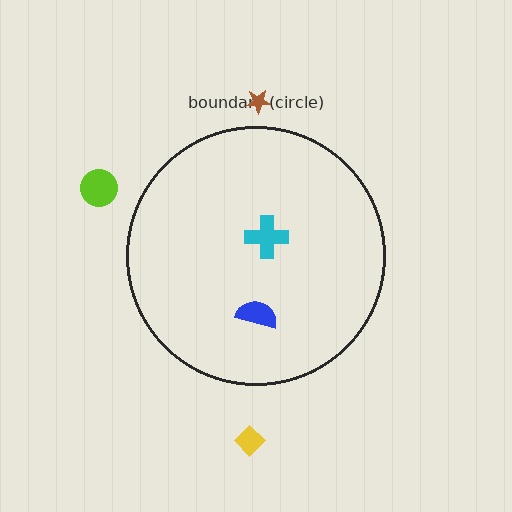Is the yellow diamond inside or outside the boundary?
Outside.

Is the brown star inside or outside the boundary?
Outside.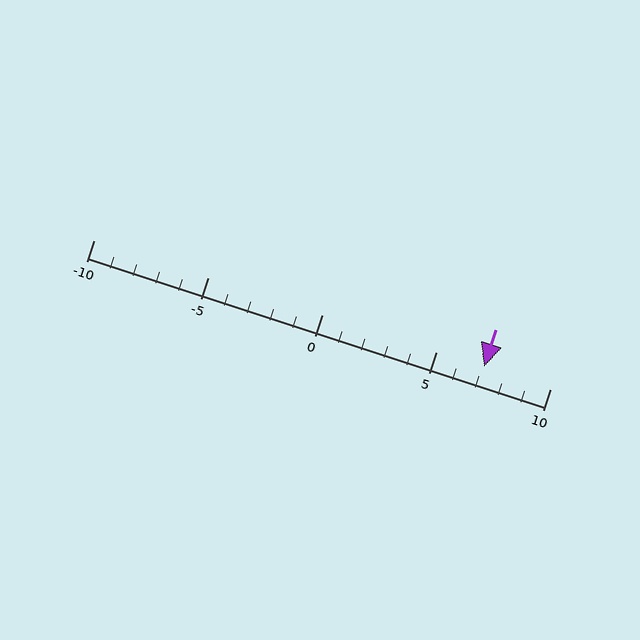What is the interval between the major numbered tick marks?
The major tick marks are spaced 5 units apart.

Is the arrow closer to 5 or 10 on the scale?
The arrow is closer to 5.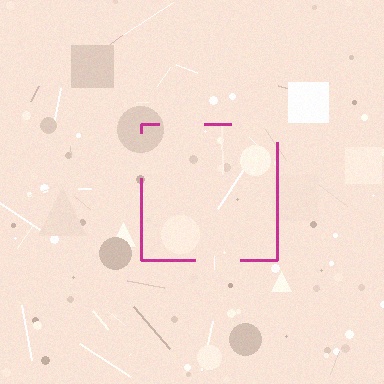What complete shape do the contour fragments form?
The contour fragments form a square.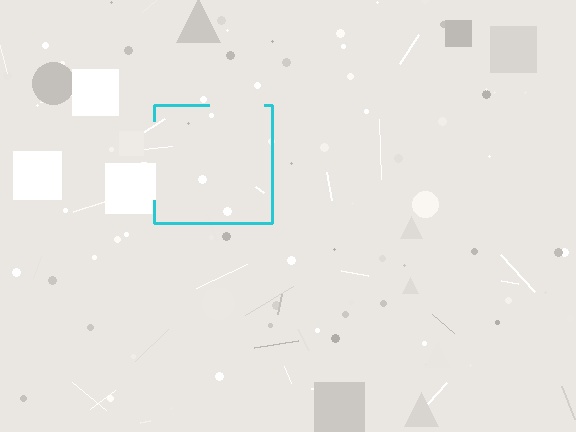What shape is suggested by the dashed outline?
The dashed outline suggests a square.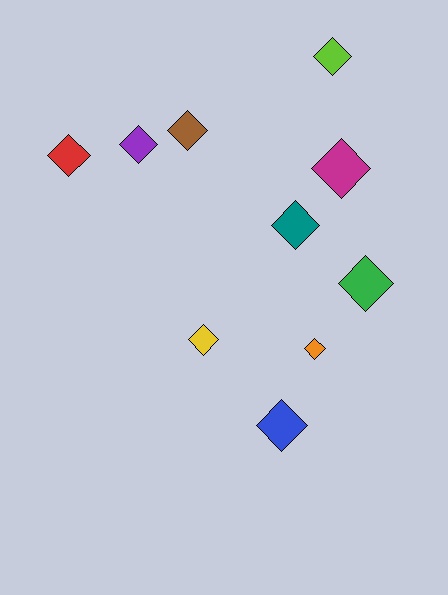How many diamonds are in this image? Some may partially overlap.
There are 10 diamonds.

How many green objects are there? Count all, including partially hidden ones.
There is 1 green object.